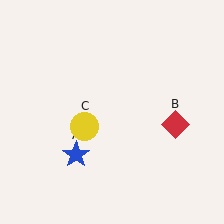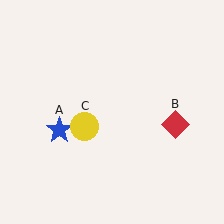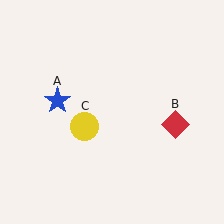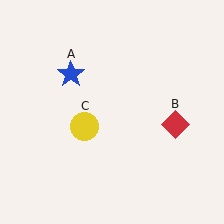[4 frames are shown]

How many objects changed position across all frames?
1 object changed position: blue star (object A).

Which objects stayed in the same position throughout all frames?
Red diamond (object B) and yellow circle (object C) remained stationary.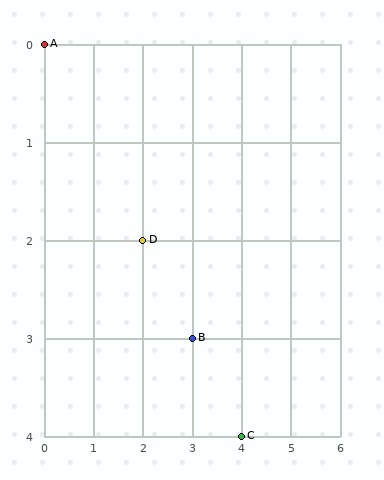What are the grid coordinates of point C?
Point C is at grid coordinates (4, 4).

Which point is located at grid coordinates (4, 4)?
Point C is at (4, 4).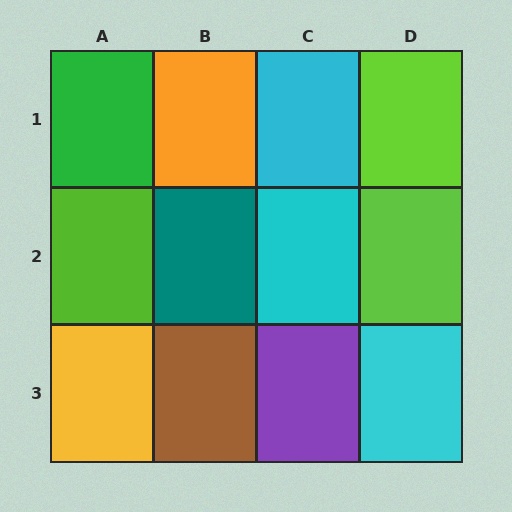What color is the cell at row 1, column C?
Cyan.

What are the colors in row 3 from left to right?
Yellow, brown, purple, cyan.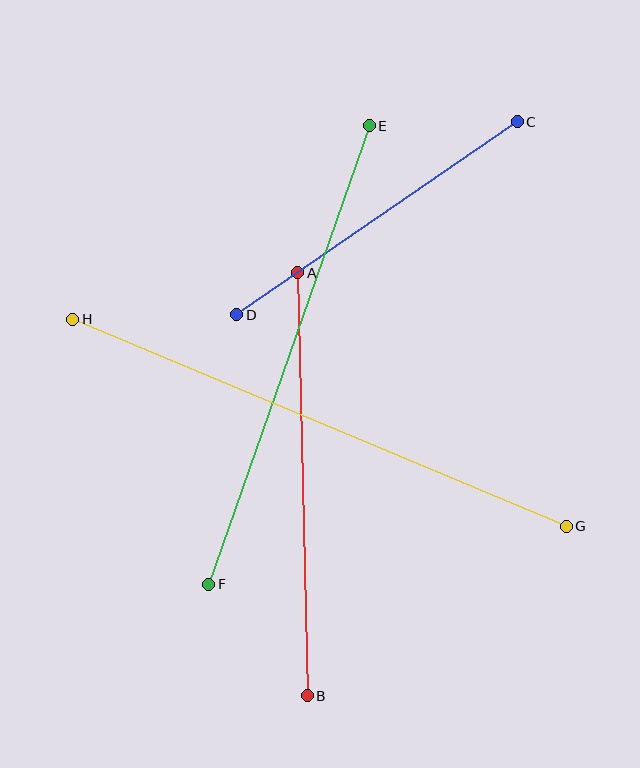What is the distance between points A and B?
The distance is approximately 423 pixels.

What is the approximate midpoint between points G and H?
The midpoint is at approximately (320, 423) pixels.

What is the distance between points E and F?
The distance is approximately 486 pixels.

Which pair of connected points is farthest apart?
Points G and H are farthest apart.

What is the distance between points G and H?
The distance is approximately 536 pixels.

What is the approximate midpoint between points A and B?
The midpoint is at approximately (303, 484) pixels.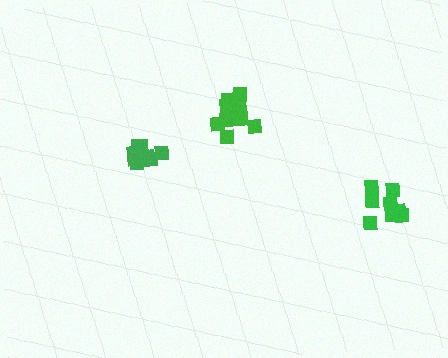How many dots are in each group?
Group 1: 12 dots, Group 2: 9 dots, Group 3: 10 dots (31 total).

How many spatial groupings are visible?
There are 3 spatial groupings.